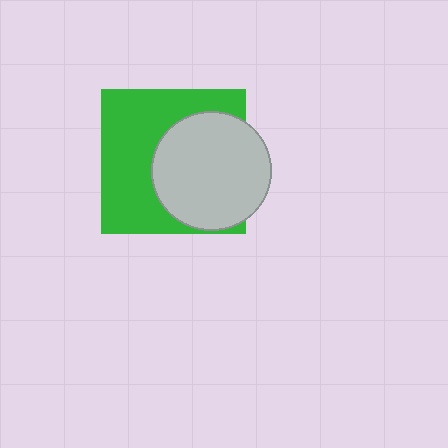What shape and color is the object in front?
The object in front is a light gray circle.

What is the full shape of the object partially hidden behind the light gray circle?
The partially hidden object is a green square.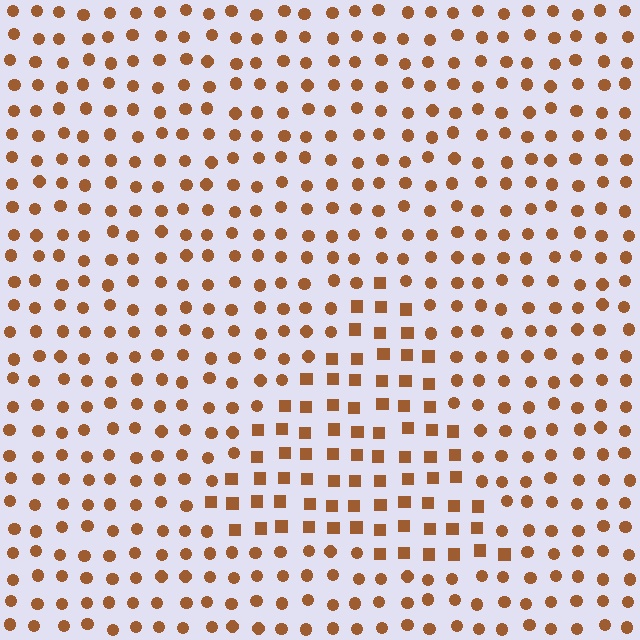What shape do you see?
I see a triangle.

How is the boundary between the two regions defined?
The boundary is defined by a change in element shape: squares inside vs. circles outside. All elements share the same color and spacing.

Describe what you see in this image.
The image is filled with small brown elements arranged in a uniform grid. A triangle-shaped region contains squares, while the surrounding area contains circles. The boundary is defined purely by the change in element shape.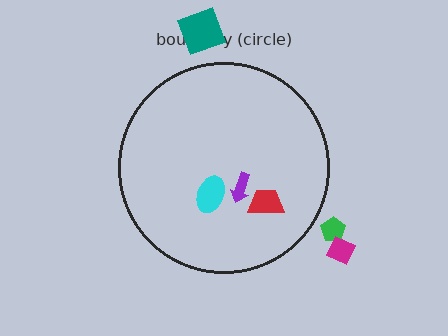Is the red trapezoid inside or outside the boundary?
Inside.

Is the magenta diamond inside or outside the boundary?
Outside.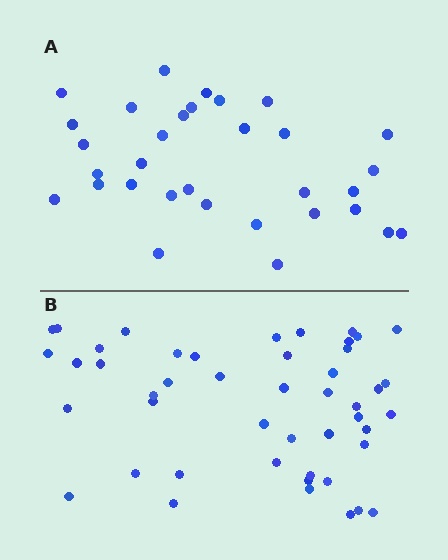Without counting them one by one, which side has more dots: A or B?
Region B (the bottom region) has more dots.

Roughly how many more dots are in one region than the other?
Region B has approximately 15 more dots than region A.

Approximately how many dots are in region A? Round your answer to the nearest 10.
About 30 dots. (The exact count is 32, which rounds to 30.)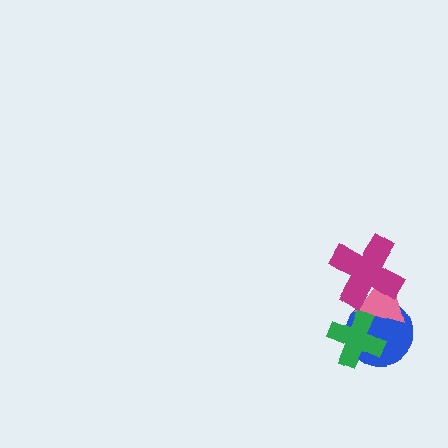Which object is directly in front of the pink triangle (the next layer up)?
The green cross is directly in front of the pink triangle.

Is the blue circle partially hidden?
Yes, it is partially covered by another shape.